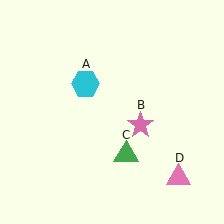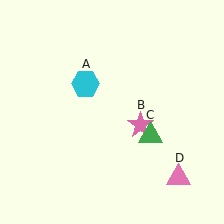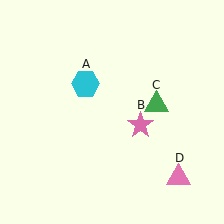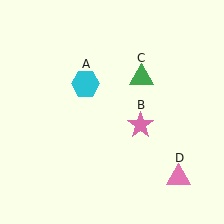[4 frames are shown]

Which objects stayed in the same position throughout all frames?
Cyan hexagon (object A) and pink star (object B) and pink triangle (object D) remained stationary.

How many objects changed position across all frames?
1 object changed position: green triangle (object C).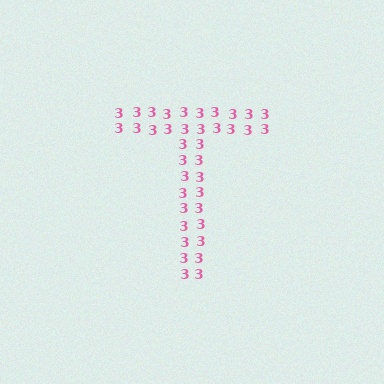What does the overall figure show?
The overall figure shows the letter T.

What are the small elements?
The small elements are digit 3's.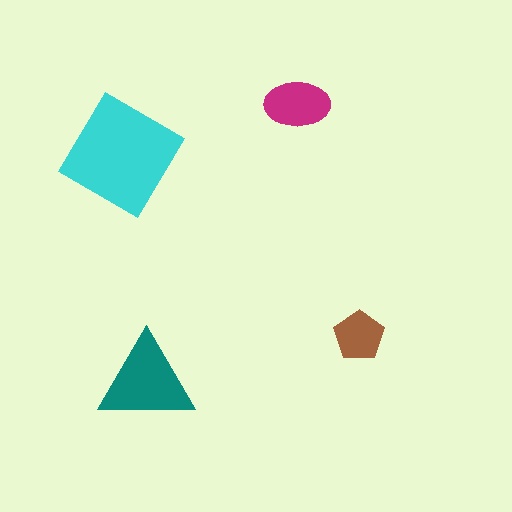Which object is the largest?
The cyan diamond.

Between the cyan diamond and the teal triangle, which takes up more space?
The cyan diamond.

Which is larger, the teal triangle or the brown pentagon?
The teal triangle.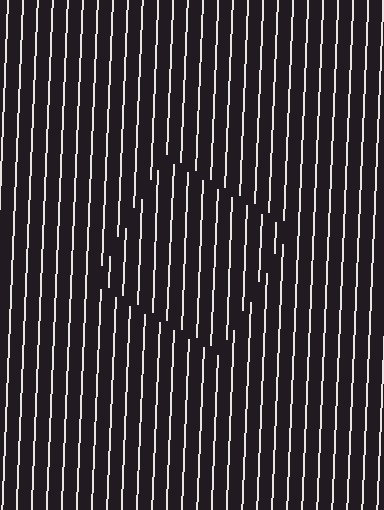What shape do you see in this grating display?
An illusory square. The interior of the shape contains the same grating, shifted by half a period — the contour is defined by the phase discontinuity where line-ends from the inner and outer gratings abut.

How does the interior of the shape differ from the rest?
The interior of the shape contains the same grating, shifted by half a period — the contour is defined by the phase discontinuity where line-ends from the inner and outer gratings abut.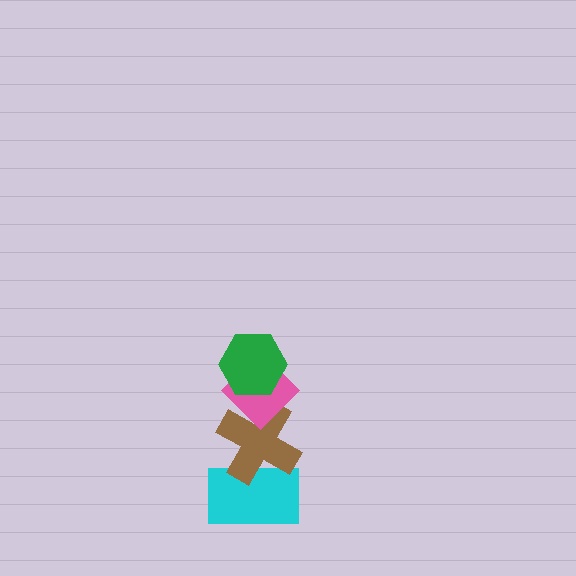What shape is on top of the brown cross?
The pink diamond is on top of the brown cross.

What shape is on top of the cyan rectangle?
The brown cross is on top of the cyan rectangle.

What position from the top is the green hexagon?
The green hexagon is 1st from the top.